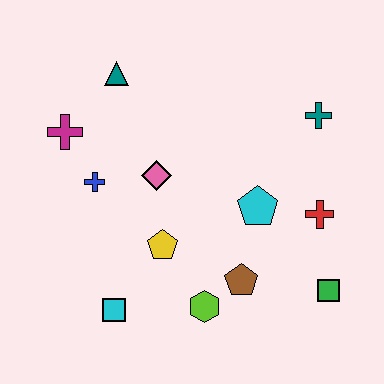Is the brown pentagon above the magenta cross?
No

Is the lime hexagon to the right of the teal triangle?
Yes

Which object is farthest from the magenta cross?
The green square is farthest from the magenta cross.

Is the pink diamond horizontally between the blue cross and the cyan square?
No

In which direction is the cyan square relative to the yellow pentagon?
The cyan square is below the yellow pentagon.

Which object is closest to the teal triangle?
The magenta cross is closest to the teal triangle.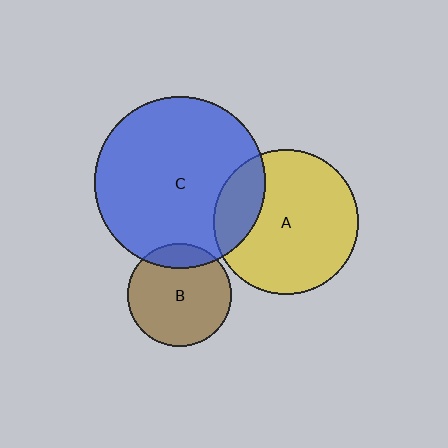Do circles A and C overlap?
Yes.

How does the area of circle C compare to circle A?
Approximately 1.4 times.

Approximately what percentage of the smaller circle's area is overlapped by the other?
Approximately 20%.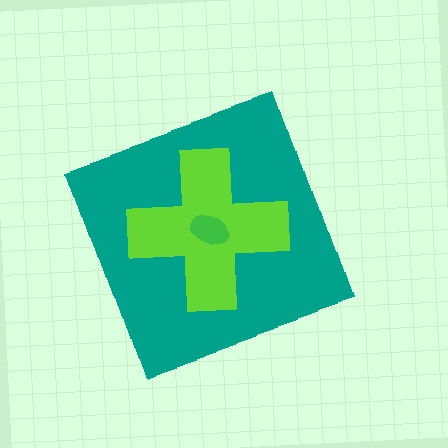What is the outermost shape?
The teal diamond.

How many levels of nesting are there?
3.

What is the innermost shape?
The green ellipse.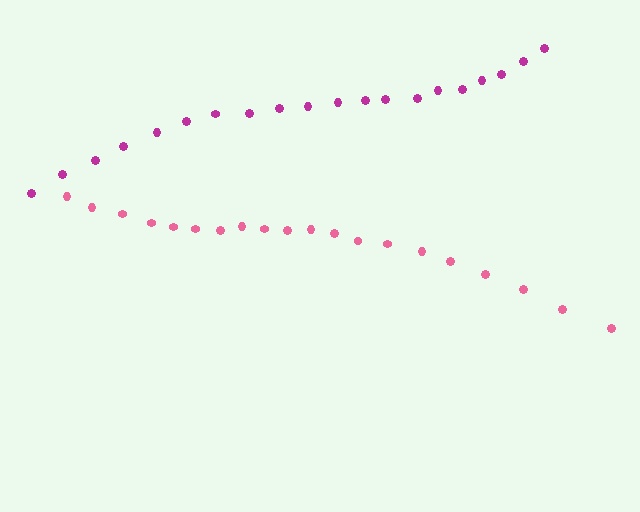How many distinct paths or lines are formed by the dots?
There are 2 distinct paths.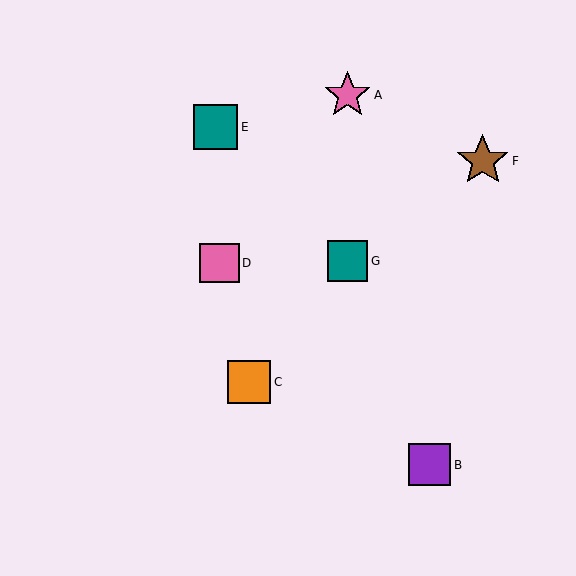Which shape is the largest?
The brown star (labeled F) is the largest.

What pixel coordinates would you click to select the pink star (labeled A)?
Click at (348, 95) to select the pink star A.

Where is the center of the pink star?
The center of the pink star is at (348, 95).